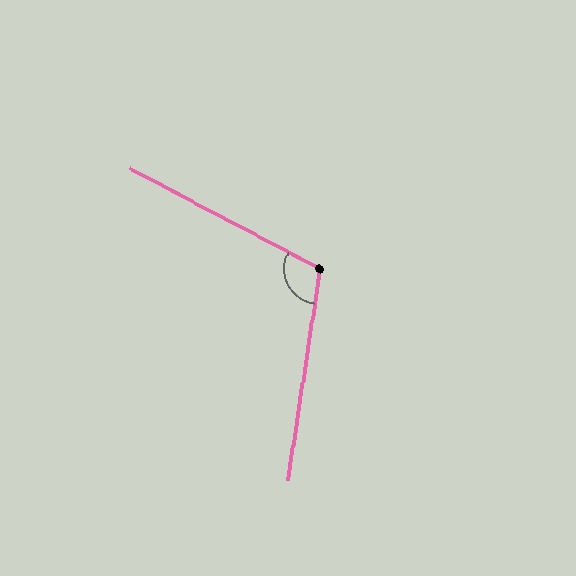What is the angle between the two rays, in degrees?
Approximately 109 degrees.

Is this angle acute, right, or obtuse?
It is obtuse.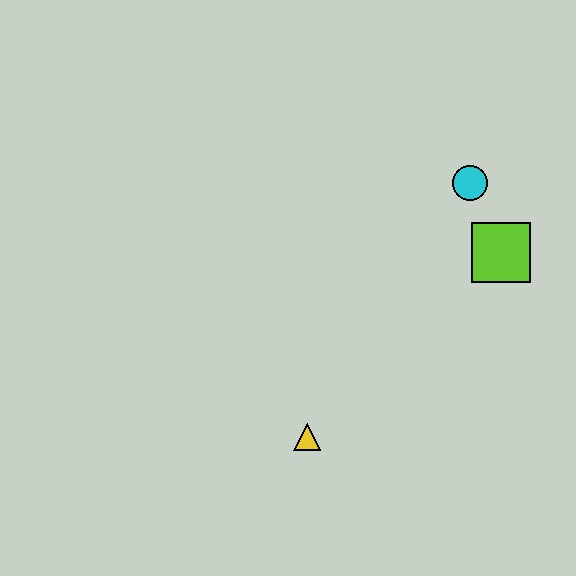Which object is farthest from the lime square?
The yellow triangle is farthest from the lime square.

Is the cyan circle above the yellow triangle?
Yes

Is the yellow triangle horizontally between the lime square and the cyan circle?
No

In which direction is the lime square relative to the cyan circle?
The lime square is below the cyan circle.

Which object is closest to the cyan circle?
The lime square is closest to the cyan circle.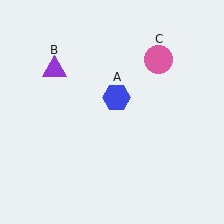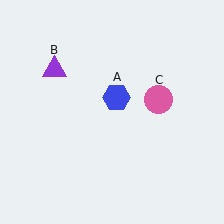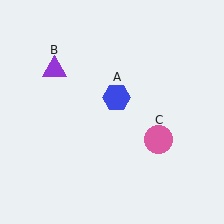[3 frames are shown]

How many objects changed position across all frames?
1 object changed position: pink circle (object C).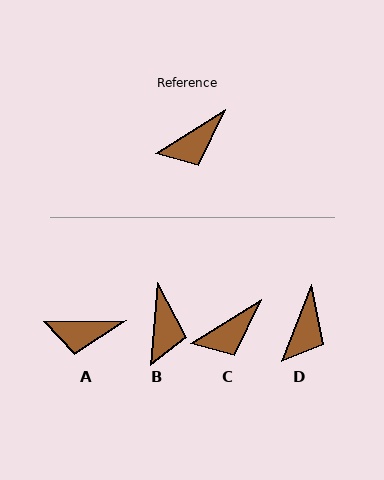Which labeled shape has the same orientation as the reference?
C.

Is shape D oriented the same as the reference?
No, it is off by about 37 degrees.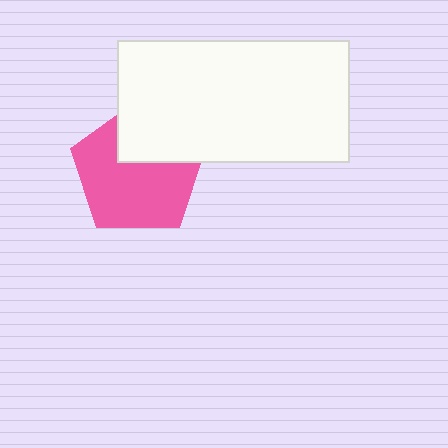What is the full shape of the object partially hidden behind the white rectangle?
The partially hidden object is a pink pentagon.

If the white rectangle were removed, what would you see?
You would see the complete pink pentagon.